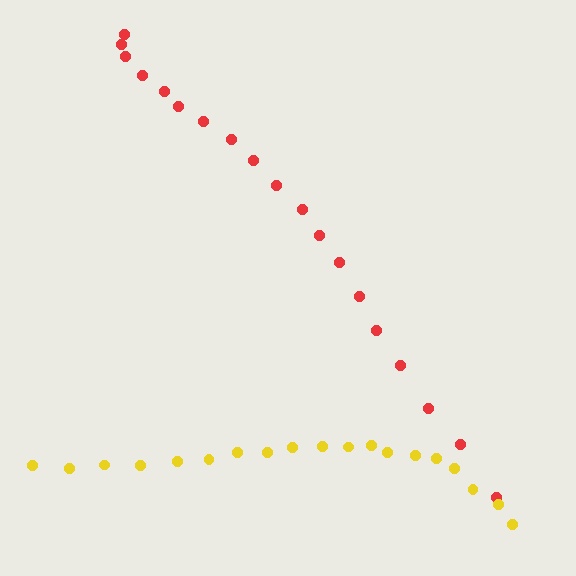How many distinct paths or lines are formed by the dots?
There are 2 distinct paths.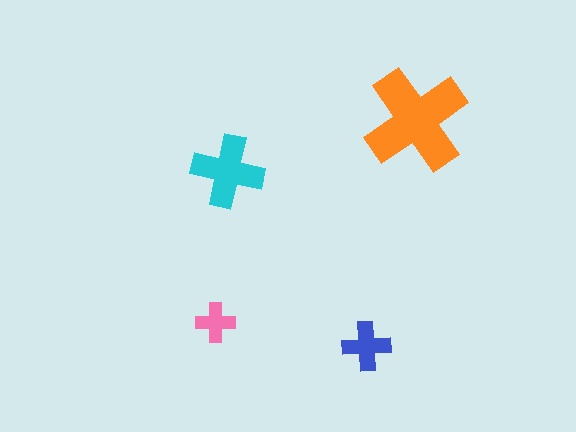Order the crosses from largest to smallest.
the orange one, the cyan one, the blue one, the pink one.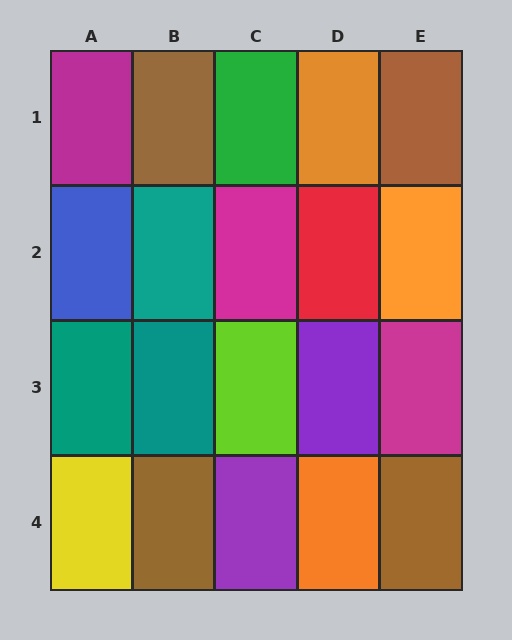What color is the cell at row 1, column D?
Orange.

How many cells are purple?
2 cells are purple.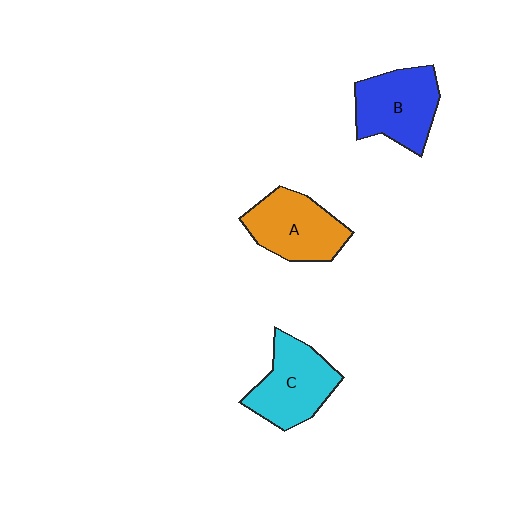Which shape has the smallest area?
Shape A (orange).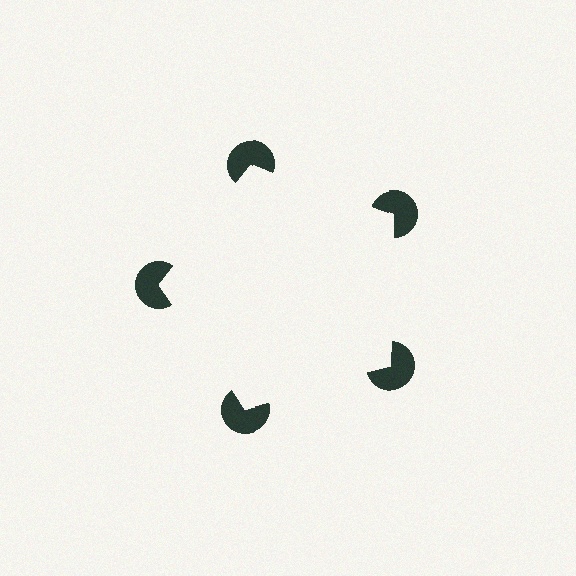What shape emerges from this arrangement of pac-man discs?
An illusory pentagon — its edges are inferred from the aligned wedge cuts in the pac-man discs, not physically drawn.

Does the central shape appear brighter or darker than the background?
It typically appears slightly brighter than the background, even though no actual brightness change is drawn.